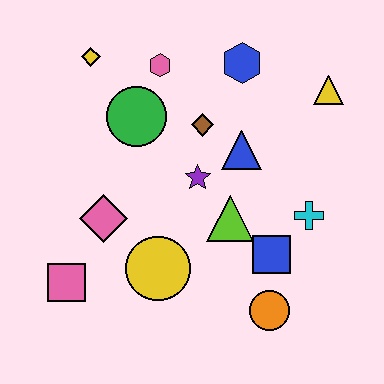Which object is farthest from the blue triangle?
The pink square is farthest from the blue triangle.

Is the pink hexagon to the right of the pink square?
Yes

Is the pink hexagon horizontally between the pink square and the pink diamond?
No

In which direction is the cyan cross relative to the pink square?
The cyan cross is to the right of the pink square.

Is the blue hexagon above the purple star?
Yes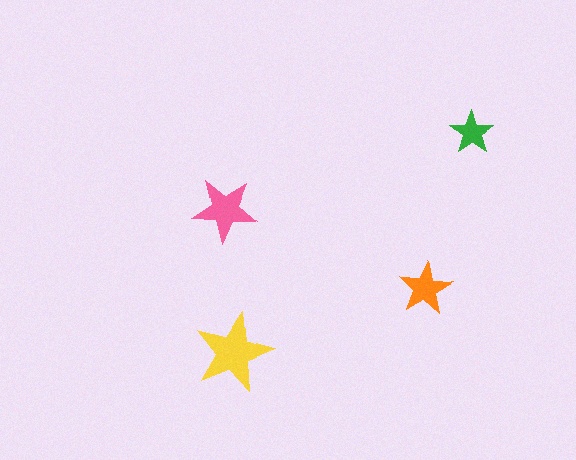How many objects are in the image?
There are 4 objects in the image.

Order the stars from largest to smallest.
the yellow one, the pink one, the orange one, the green one.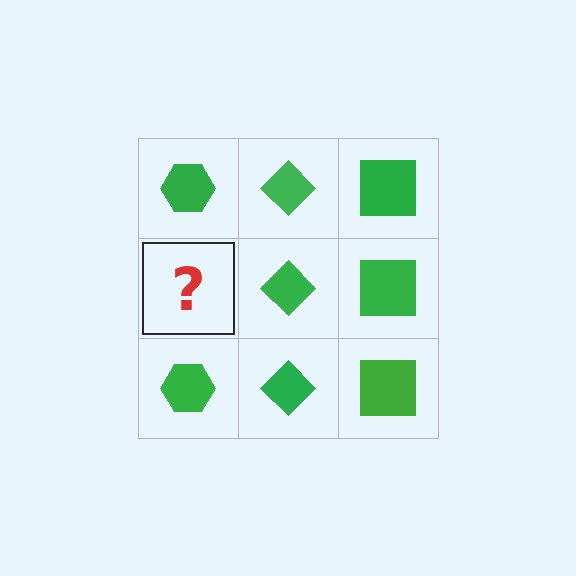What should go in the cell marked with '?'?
The missing cell should contain a green hexagon.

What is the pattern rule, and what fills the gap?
The rule is that each column has a consistent shape. The gap should be filled with a green hexagon.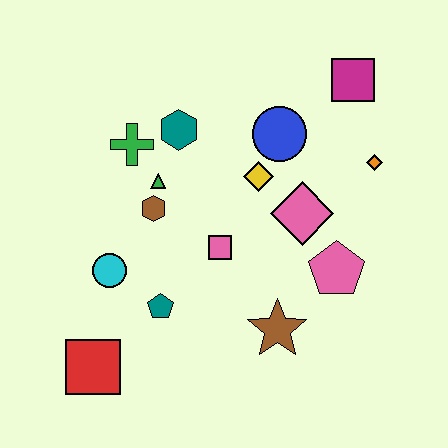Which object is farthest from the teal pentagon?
The magenta square is farthest from the teal pentagon.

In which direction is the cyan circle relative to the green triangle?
The cyan circle is below the green triangle.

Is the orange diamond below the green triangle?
No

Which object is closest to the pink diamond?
The yellow diamond is closest to the pink diamond.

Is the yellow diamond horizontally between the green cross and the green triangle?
No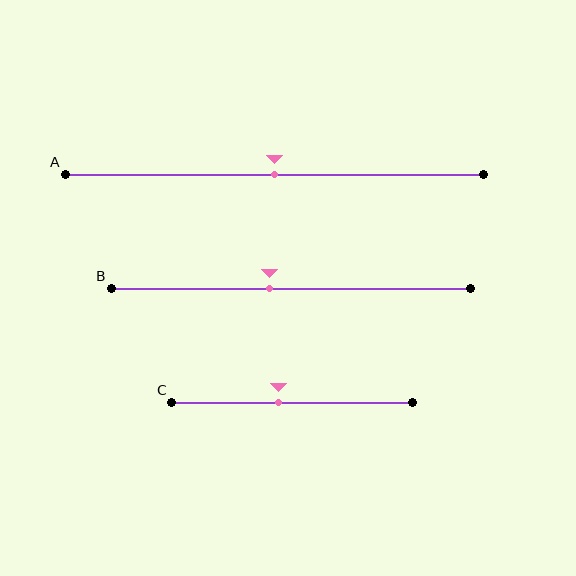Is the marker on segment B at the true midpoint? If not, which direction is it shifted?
No, the marker on segment B is shifted to the left by about 6% of the segment length.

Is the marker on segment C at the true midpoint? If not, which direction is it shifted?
No, the marker on segment C is shifted to the left by about 6% of the segment length.